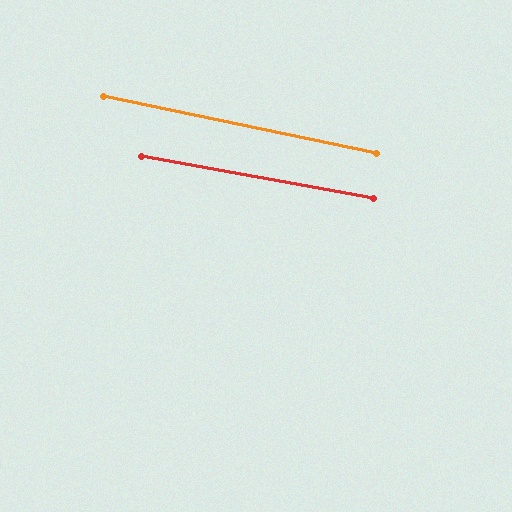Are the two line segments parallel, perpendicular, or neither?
Parallel — their directions differ by only 1.5°.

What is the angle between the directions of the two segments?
Approximately 1 degree.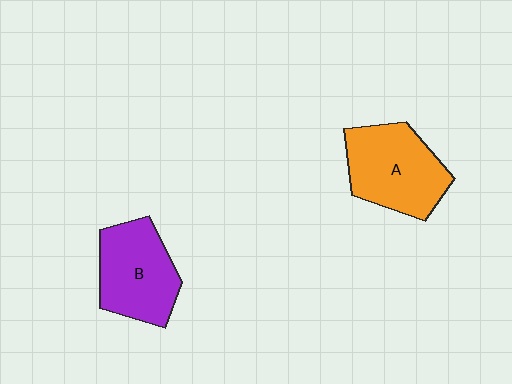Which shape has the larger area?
Shape A (orange).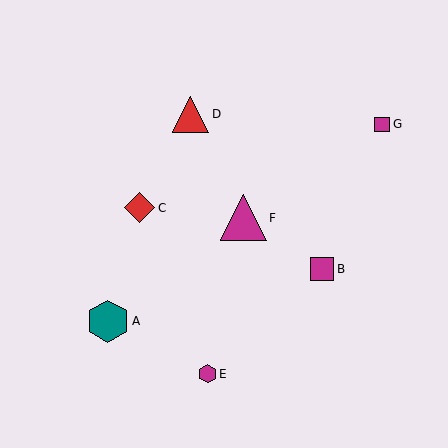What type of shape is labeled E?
Shape E is a magenta hexagon.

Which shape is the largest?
The magenta triangle (labeled F) is the largest.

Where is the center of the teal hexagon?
The center of the teal hexagon is at (108, 321).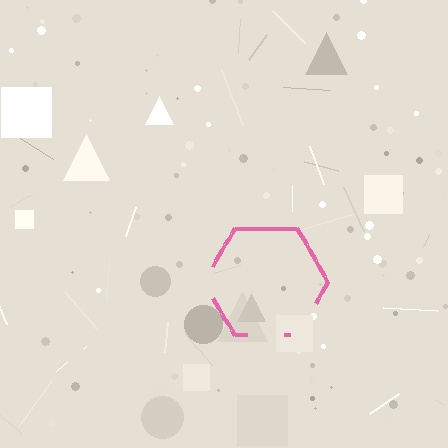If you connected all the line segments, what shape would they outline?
They would outline a hexagon.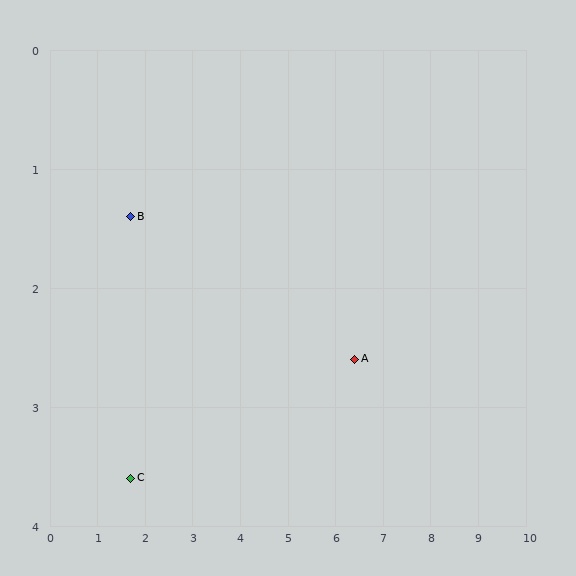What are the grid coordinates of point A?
Point A is at approximately (6.4, 2.6).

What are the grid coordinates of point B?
Point B is at approximately (1.7, 1.4).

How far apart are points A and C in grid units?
Points A and C are about 4.8 grid units apart.